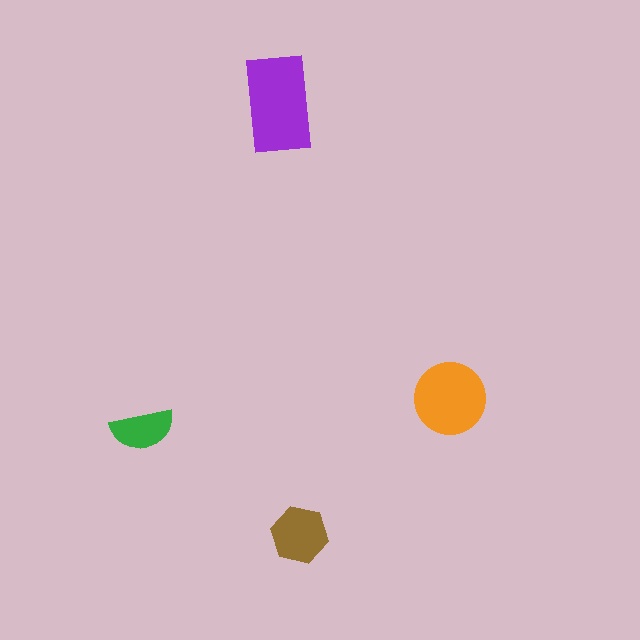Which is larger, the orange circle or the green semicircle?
The orange circle.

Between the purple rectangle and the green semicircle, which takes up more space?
The purple rectangle.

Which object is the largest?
The purple rectangle.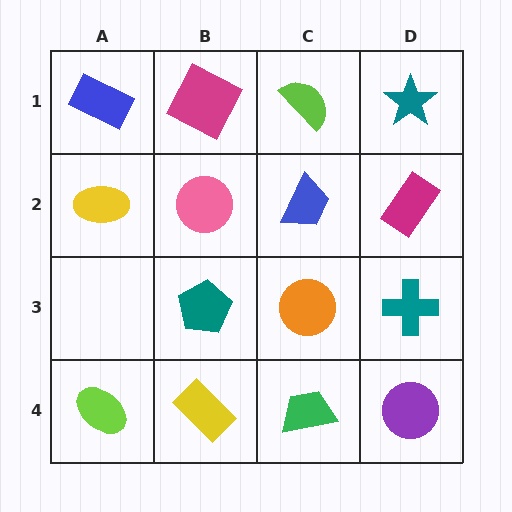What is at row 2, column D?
A magenta rectangle.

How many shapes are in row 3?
3 shapes.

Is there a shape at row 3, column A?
No, that cell is empty.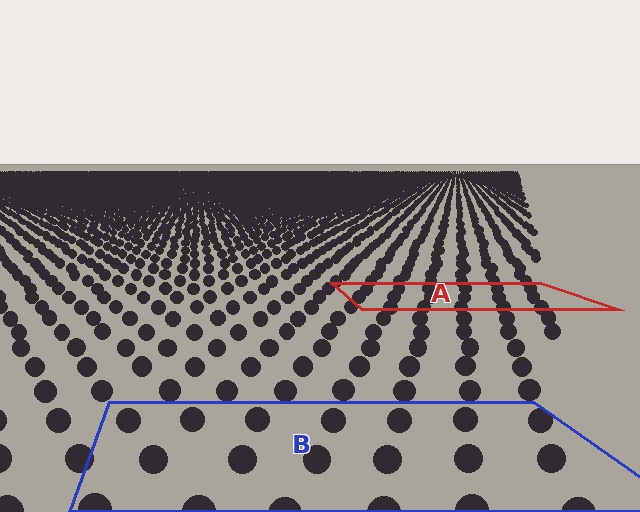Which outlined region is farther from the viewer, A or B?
Region A is farther from the viewer — the texture elements inside it appear smaller and more densely packed.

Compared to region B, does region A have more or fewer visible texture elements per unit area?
Region A has more texture elements per unit area — they are packed more densely because it is farther away.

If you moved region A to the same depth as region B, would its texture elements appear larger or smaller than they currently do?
They would appear larger. At a closer depth, the same texture elements are projected at a bigger on-screen size.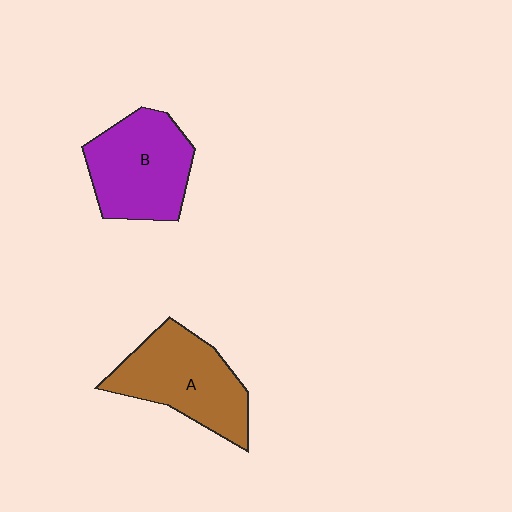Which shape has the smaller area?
Shape B (purple).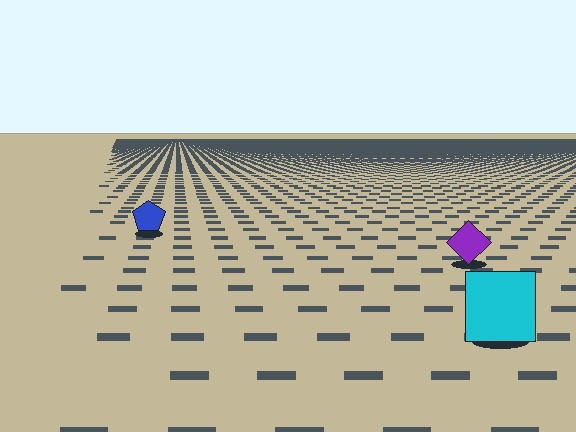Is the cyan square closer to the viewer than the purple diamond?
Yes. The cyan square is closer — you can tell from the texture gradient: the ground texture is coarser near it.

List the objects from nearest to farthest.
From nearest to farthest: the cyan square, the purple diamond, the blue pentagon.